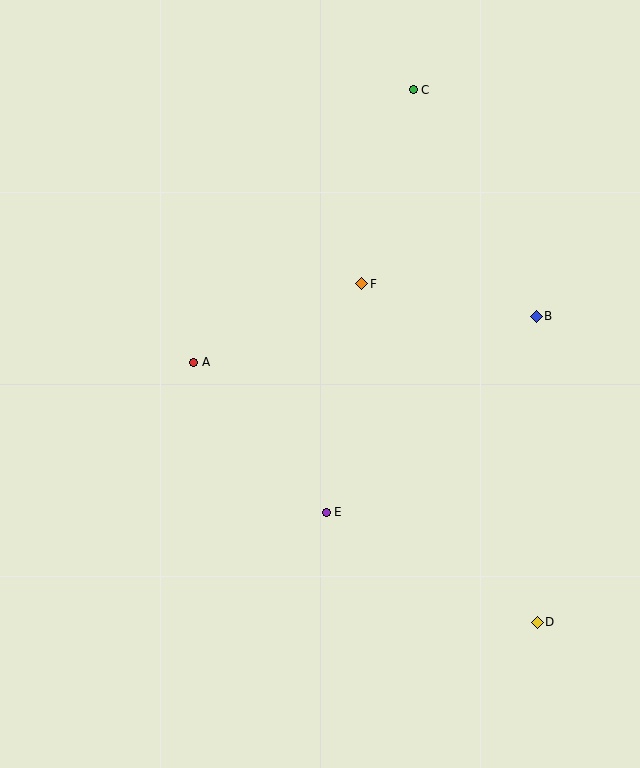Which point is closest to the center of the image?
Point F at (362, 284) is closest to the center.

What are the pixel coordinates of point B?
Point B is at (536, 316).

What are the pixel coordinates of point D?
Point D is at (537, 622).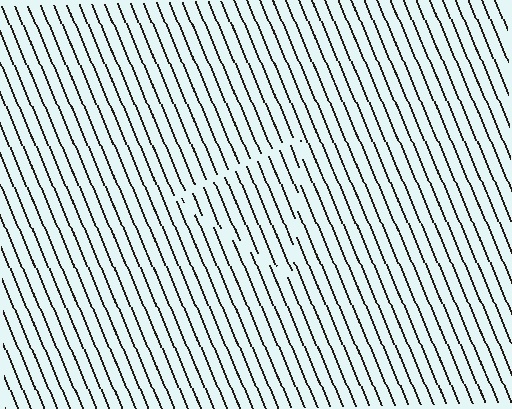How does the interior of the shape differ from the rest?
The interior of the shape contains the same grating, shifted by half a period — the contour is defined by the phase discontinuity where line-ends from the inner and outer gratings abut.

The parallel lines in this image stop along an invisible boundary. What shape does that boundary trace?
An illusory triangle. The interior of the shape contains the same grating, shifted by half a period — the contour is defined by the phase discontinuity where line-ends from the inner and outer gratings abut.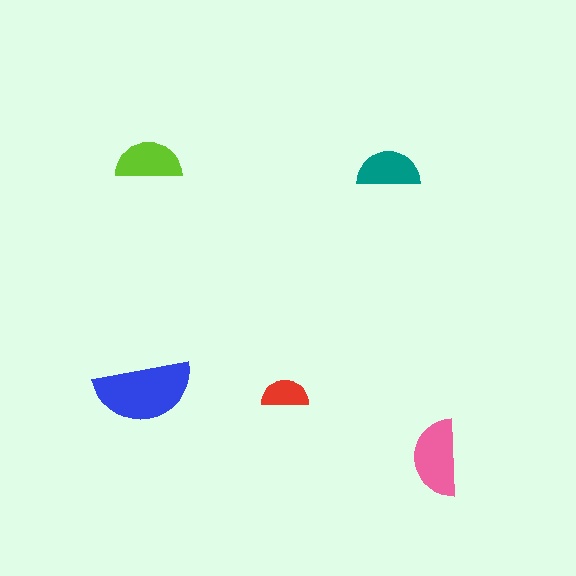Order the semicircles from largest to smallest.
the blue one, the pink one, the lime one, the teal one, the red one.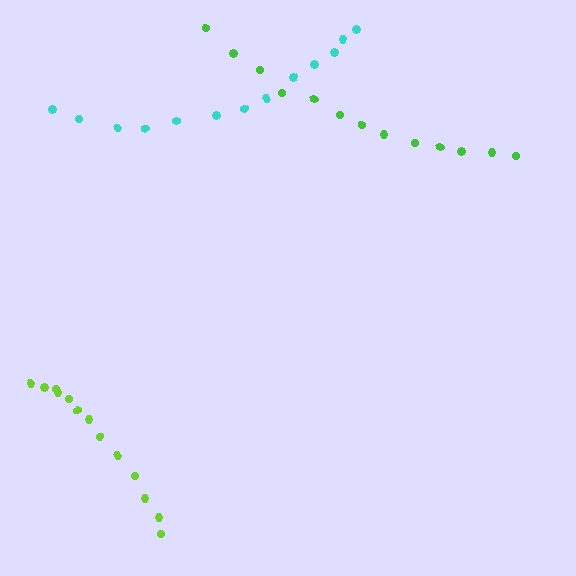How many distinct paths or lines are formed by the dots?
There are 3 distinct paths.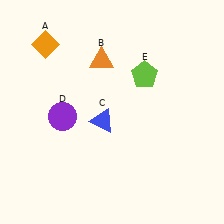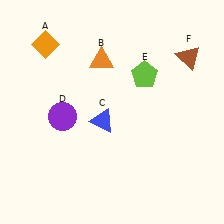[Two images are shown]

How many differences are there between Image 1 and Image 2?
There is 1 difference between the two images.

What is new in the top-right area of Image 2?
A brown triangle (F) was added in the top-right area of Image 2.